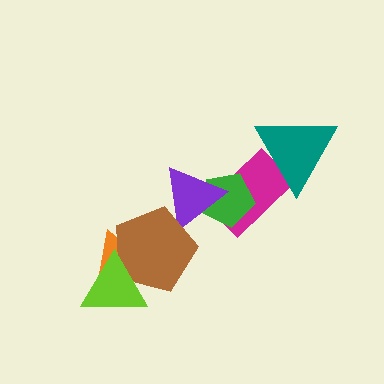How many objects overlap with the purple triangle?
3 objects overlap with the purple triangle.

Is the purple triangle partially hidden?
Yes, it is partially covered by another shape.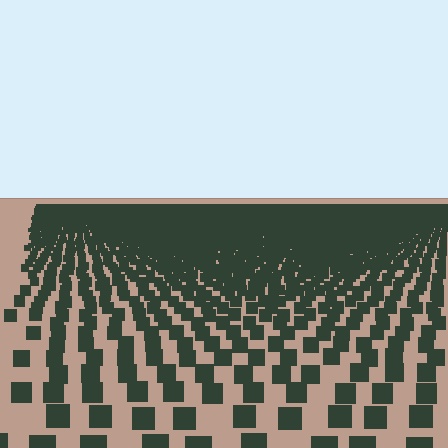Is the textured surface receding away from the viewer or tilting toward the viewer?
The surface is receding away from the viewer. Texture elements get smaller and denser toward the top.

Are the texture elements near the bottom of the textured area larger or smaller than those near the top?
Larger. Near the bottom, elements are closer to the viewer and appear at a bigger on-screen size.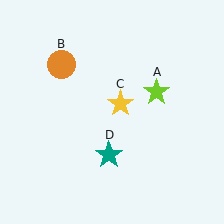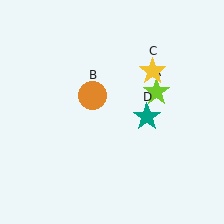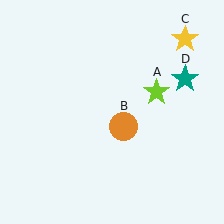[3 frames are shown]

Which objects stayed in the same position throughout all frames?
Lime star (object A) remained stationary.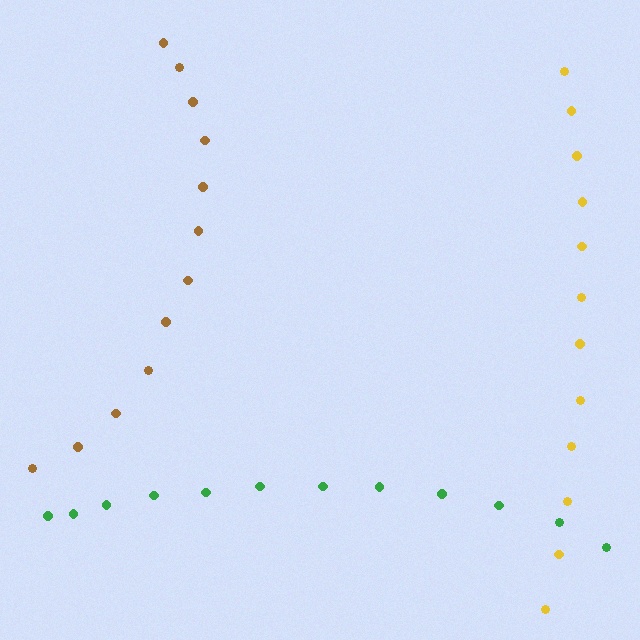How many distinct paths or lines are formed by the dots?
There are 3 distinct paths.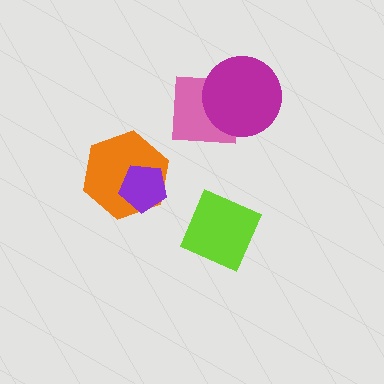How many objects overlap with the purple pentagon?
1 object overlaps with the purple pentagon.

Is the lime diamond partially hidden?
No, no other shape covers it.